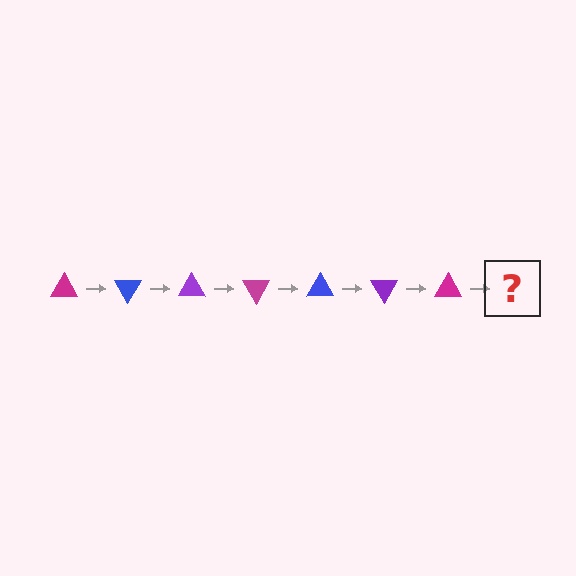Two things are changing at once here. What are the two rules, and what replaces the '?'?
The two rules are that it rotates 60 degrees each step and the color cycles through magenta, blue, and purple. The '?' should be a blue triangle, rotated 420 degrees from the start.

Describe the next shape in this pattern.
It should be a blue triangle, rotated 420 degrees from the start.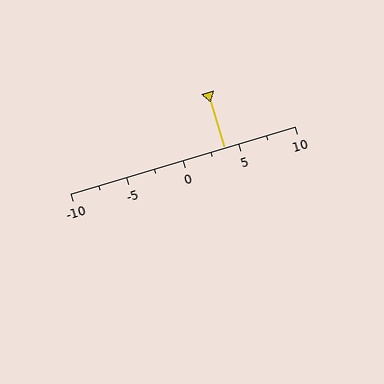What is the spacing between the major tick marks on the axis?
The major ticks are spaced 5 apart.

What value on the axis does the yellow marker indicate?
The marker indicates approximately 3.8.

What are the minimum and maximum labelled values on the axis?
The axis runs from -10 to 10.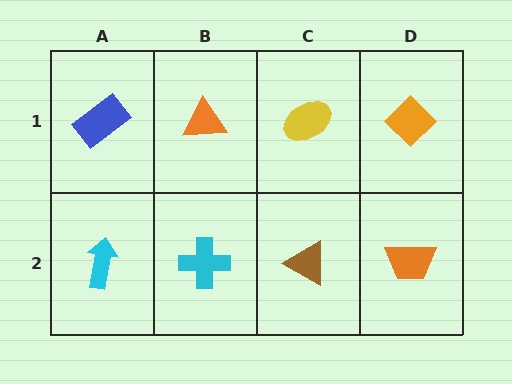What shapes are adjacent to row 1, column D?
An orange trapezoid (row 2, column D), a yellow ellipse (row 1, column C).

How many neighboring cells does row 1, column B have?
3.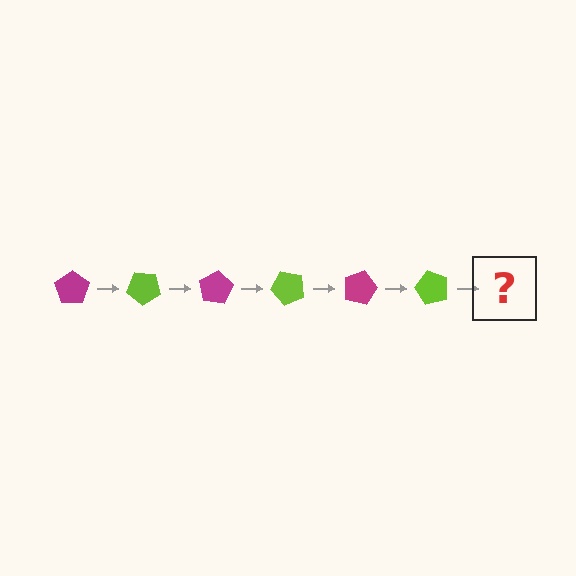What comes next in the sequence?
The next element should be a magenta pentagon, rotated 240 degrees from the start.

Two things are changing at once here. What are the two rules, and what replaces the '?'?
The two rules are that it rotates 40 degrees each step and the color cycles through magenta and lime. The '?' should be a magenta pentagon, rotated 240 degrees from the start.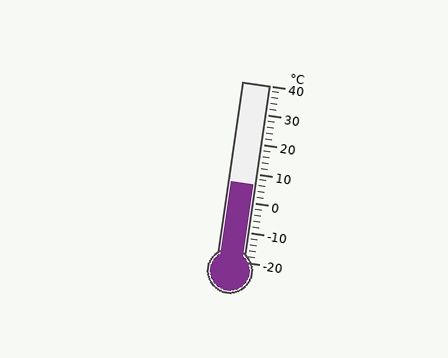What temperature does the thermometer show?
The thermometer shows approximately 6°C.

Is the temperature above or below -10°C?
The temperature is above -10°C.